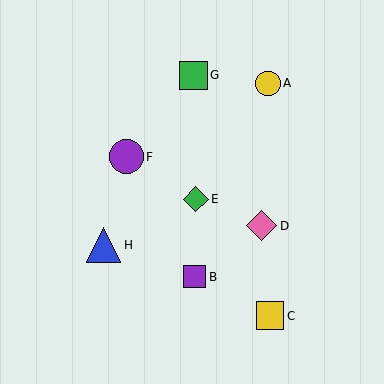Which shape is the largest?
The blue triangle (labeled H) is the largest.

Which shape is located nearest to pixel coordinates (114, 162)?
The purple circle (labeled F) at (126, 157) is nearest to that location.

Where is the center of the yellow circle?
The center of the yellow circle is at (268, 83).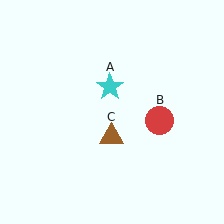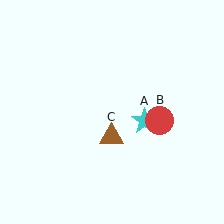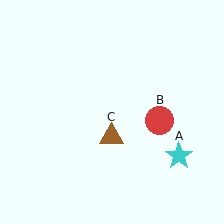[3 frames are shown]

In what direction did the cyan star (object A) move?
The cyan star (object A) moved down and to the right.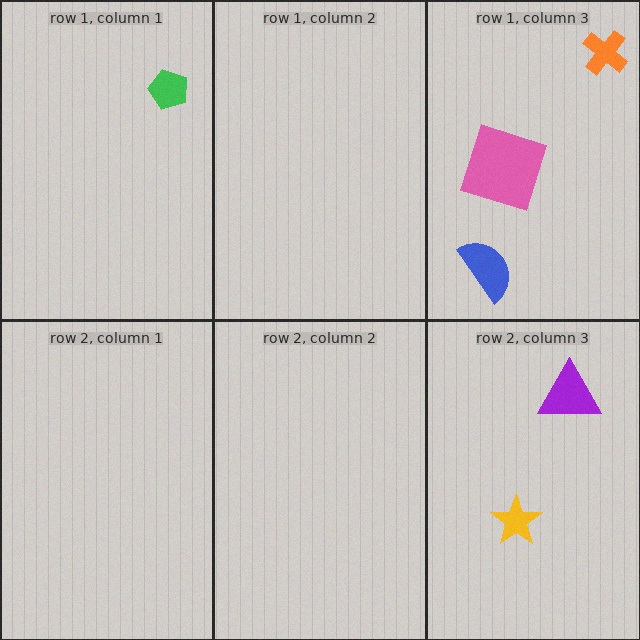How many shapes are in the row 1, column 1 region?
1.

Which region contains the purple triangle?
The row 2, column 3 region.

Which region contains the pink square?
The row 1, column 3 region.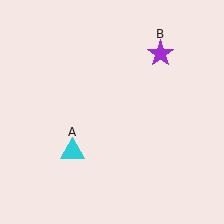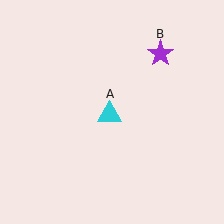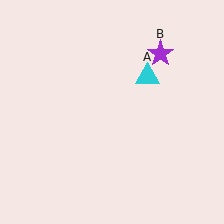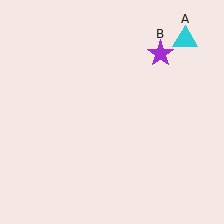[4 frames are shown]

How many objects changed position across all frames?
1 object changed position: cyan triangle (object A).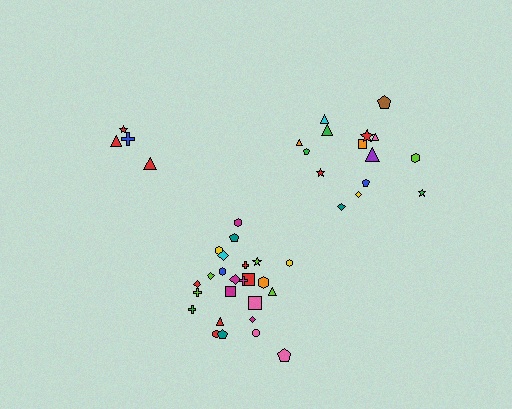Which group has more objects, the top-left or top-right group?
The top-right group.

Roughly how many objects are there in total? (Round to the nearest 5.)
Roughly 45 objects in total.